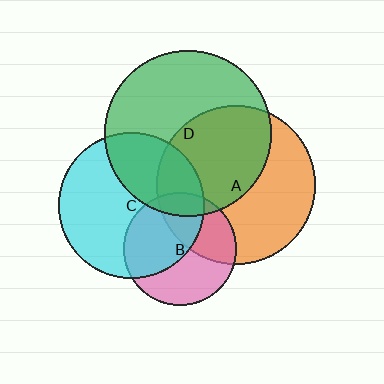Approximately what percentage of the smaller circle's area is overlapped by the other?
Approximately 20%.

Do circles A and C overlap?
Yes.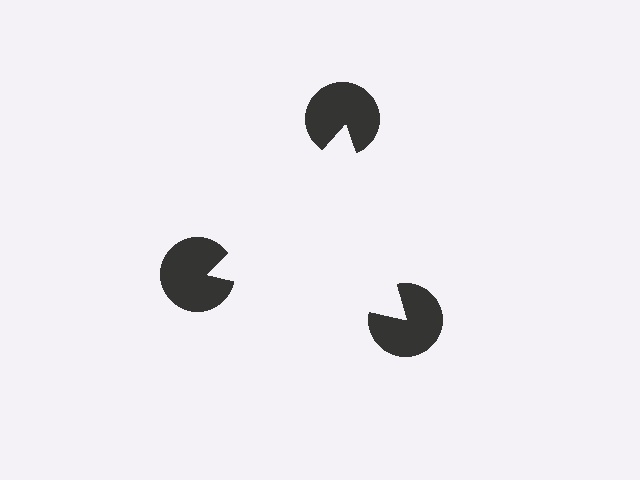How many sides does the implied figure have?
3 sides.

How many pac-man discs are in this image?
There are 3 — one at each vertex of the illusory triangle.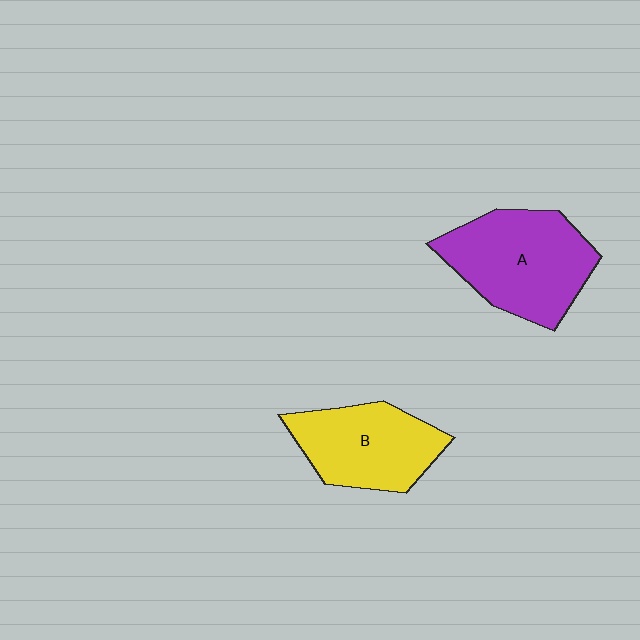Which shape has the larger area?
Shape A (purple).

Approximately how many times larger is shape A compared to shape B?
Approximately 1.2 times.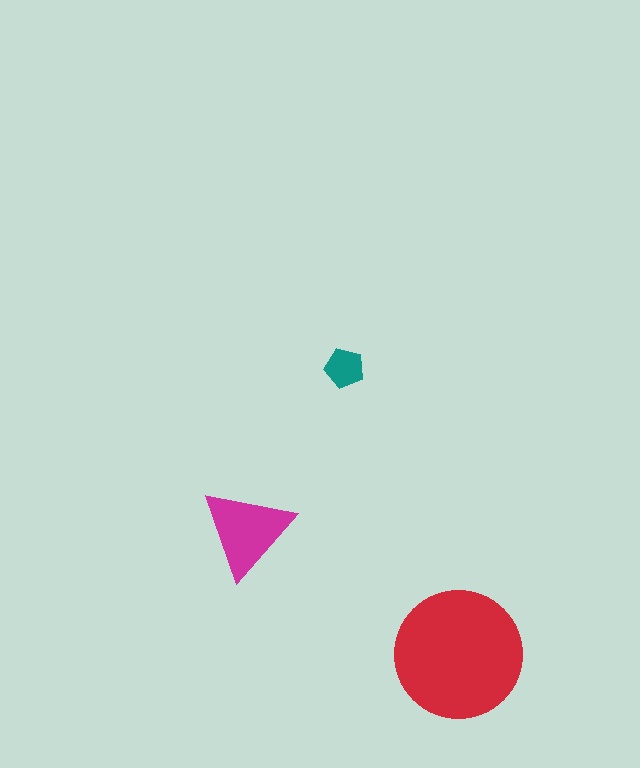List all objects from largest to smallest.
The red circle, the magenta triangle, the teal pentagon.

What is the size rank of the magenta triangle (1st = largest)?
2nd.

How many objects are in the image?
There are 3 objects in the image.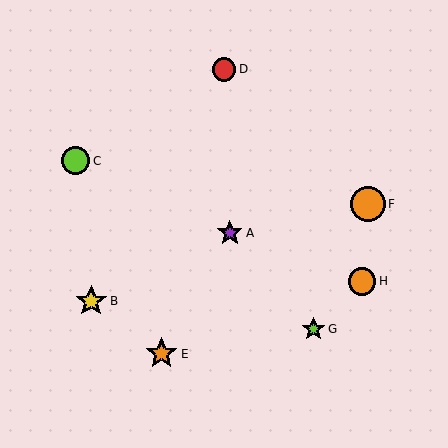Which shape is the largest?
The orange circle (labeled F) is the largest.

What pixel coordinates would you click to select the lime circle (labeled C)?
Click at (76, 161) to select the lime circle C.